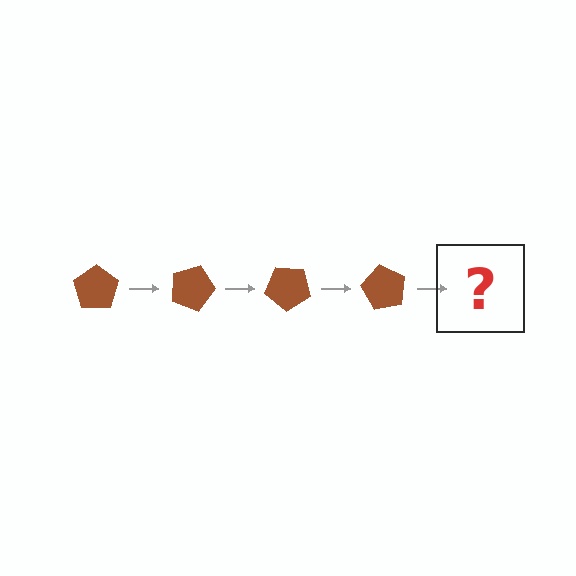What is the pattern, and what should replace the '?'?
The pattern is that the pentagon rotates 20 degrees each step. The '?' should be a brown pentagon rotated 80 degrees.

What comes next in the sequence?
The next element should be a brown pentagon rotated 80 degrees.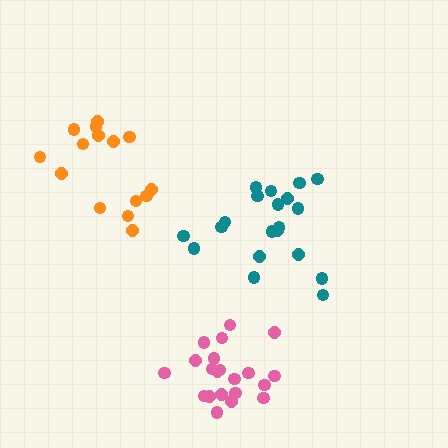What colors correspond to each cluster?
The clusters are colored: teal, pink, orange.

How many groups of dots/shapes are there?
There are 3 groups.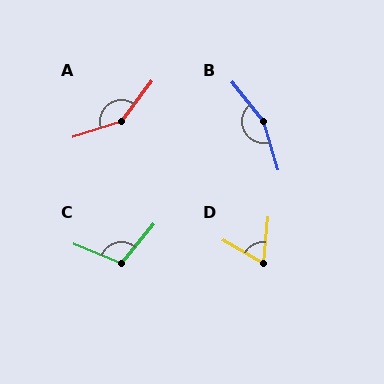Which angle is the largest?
B, at approximately 157 degrees.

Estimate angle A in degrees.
Approximately 145 degrees.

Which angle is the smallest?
D, at approximately 66 degrees.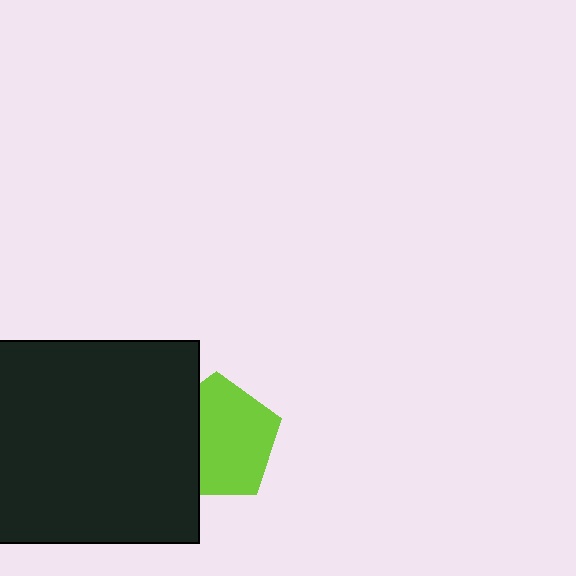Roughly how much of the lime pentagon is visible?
Most of it is visible (roughly 68%).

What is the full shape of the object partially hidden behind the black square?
The partially hidden object is a lime pentagon.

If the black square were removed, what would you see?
You would see the complete lime pentagon.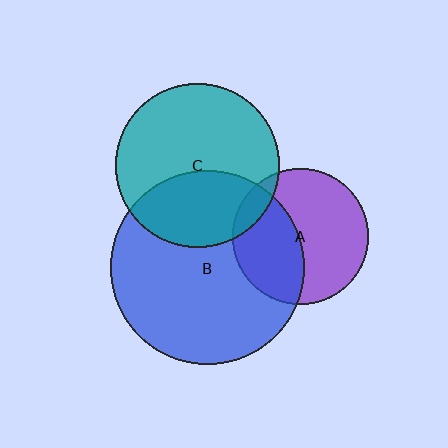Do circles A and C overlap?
Yes.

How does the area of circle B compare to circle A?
Approximately 2.0 times.